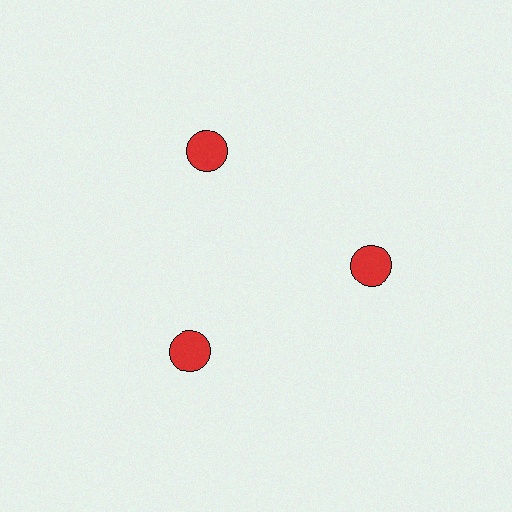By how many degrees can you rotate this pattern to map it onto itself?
The pattern maps onto itself every 120 degrees of rotation.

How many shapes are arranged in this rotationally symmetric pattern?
There are 3 shapes, arranged in 3 groups of 1.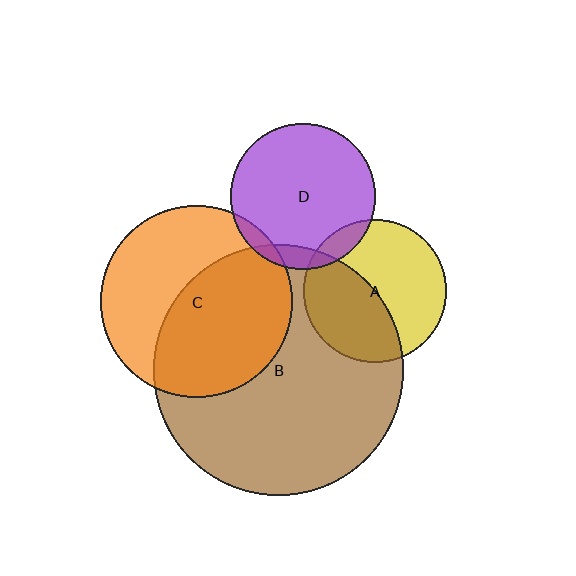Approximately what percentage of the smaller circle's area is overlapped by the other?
Approximately 5%.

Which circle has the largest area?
Circle B (brown).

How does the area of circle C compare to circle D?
Approximately 1.7 times.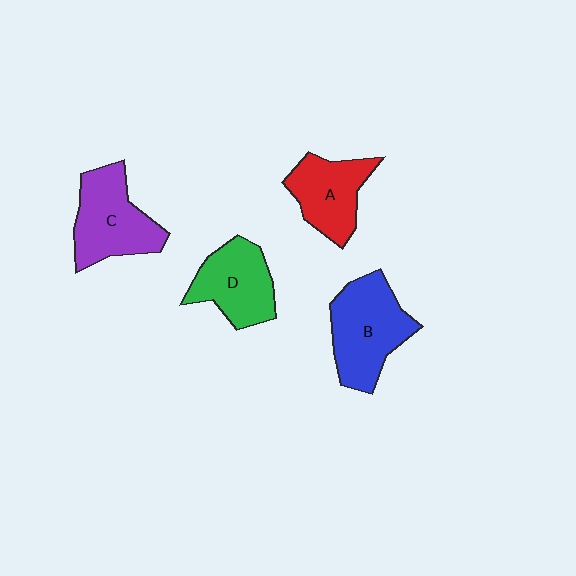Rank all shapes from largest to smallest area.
From largest to smallest: B (blue), C (purple), D (green), A (red).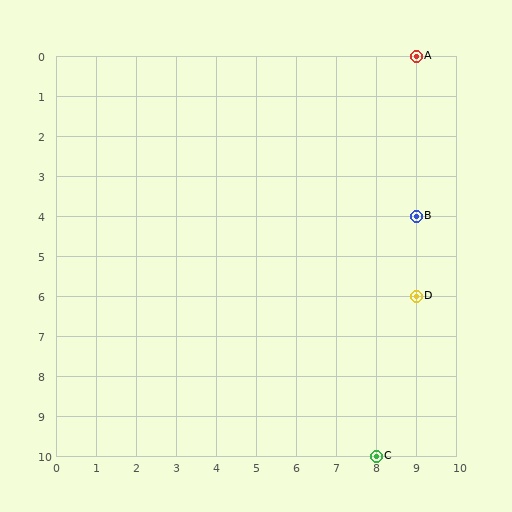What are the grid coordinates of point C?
Point C is at grid coordinates (8, 10).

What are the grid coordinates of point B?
Point B is at grid coordinates (9, 4).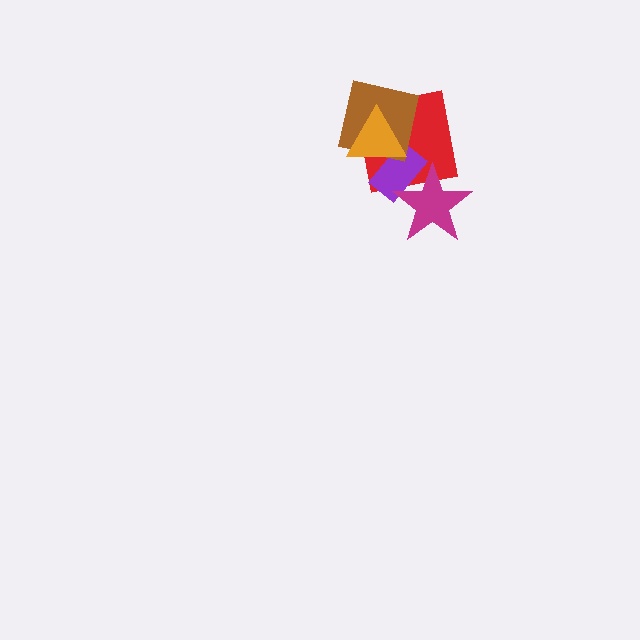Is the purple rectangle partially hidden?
Yes, it is partially covered by another shape.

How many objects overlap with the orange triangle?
3 objects overlap with the orange triangle.